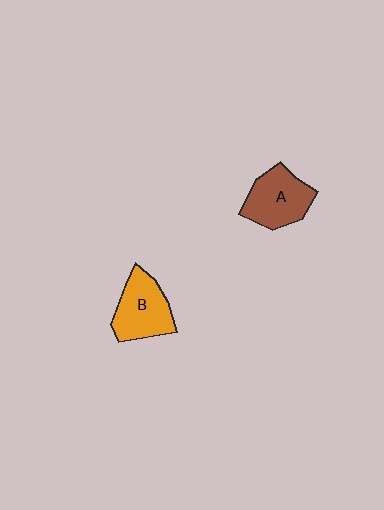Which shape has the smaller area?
Shape B (orange).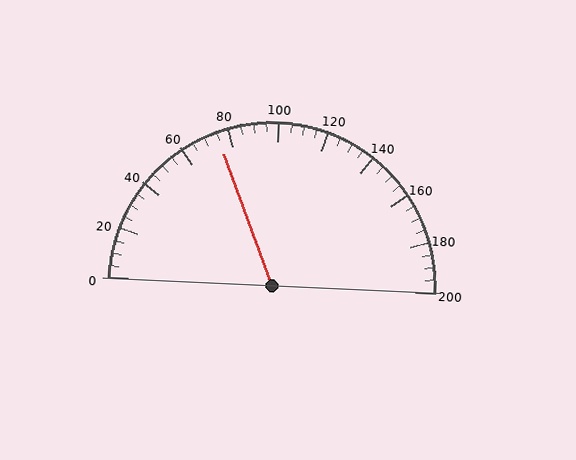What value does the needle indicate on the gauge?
The needle indicates approximately 75.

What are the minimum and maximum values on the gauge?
The gauge ranges from 0 to 200.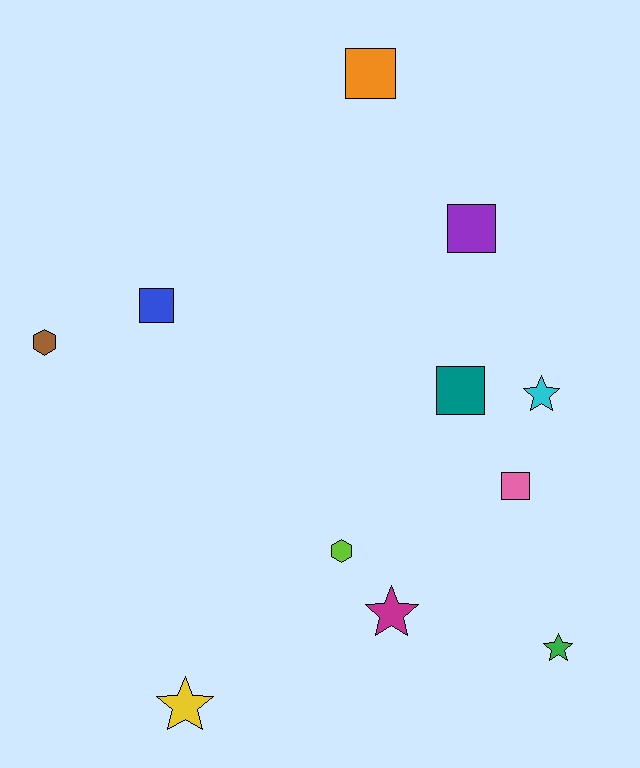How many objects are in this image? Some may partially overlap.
There are 11 objects.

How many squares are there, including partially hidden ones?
There are 5 squares.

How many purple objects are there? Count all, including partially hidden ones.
There is 1 purple object.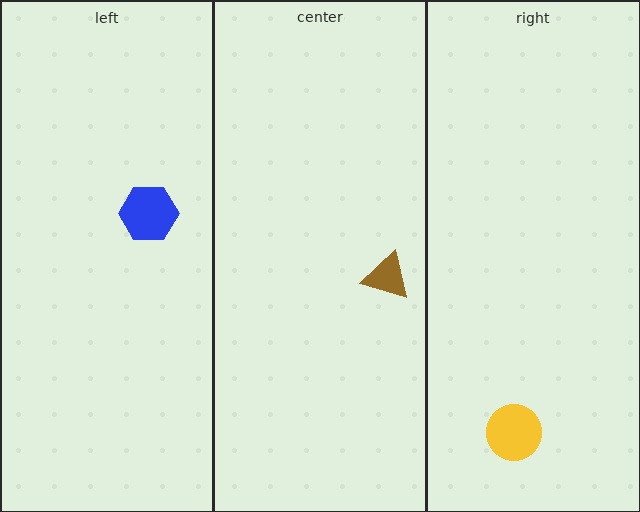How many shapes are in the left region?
1.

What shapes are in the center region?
The brown triangle.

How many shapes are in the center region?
1.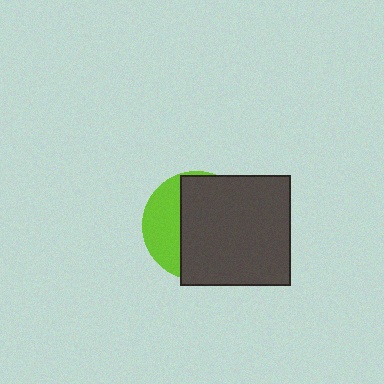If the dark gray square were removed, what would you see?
You would see the complete lime circle.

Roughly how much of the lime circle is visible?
A small part of it is visible (roughly 32%).